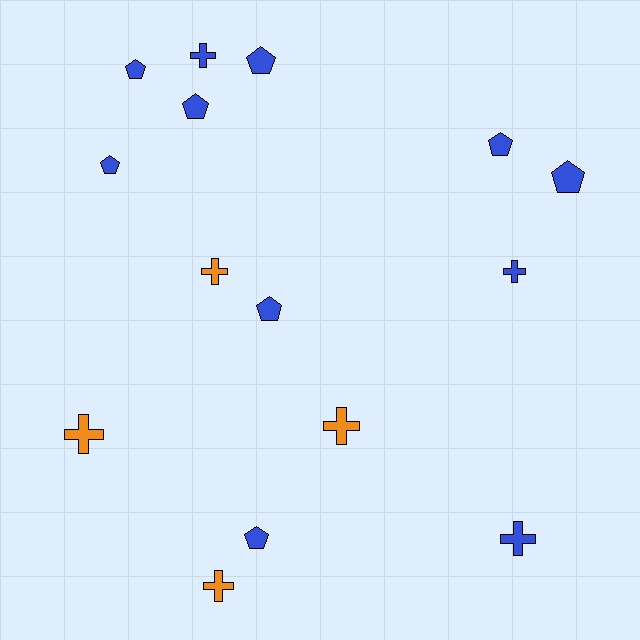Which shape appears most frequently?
Pentagon, with 8 objects.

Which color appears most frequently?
Blue, with 11 objects.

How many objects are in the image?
There are 15 objects.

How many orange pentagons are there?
There are no orange pentagons.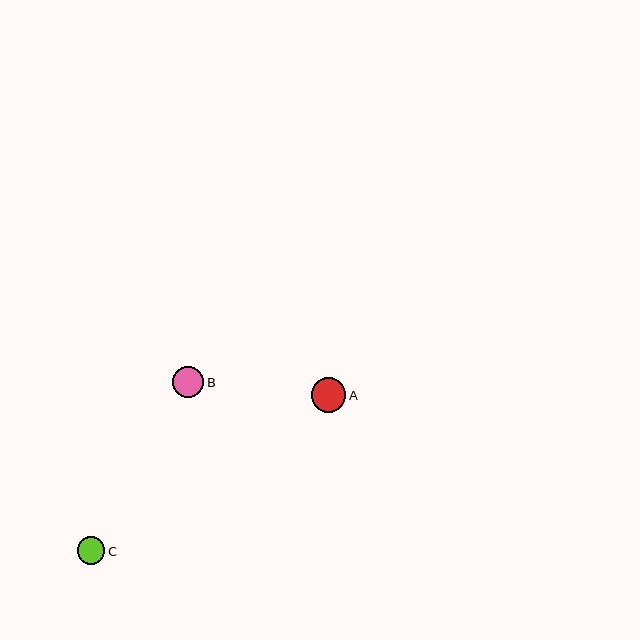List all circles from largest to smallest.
From largest to smallest: A, B, C.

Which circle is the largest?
Circle A is the largest with a size of approximately 34 pixels.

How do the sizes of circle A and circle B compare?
Circle A and circle B are approximately the same size.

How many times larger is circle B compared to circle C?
Circle B is approximately 1.2 times the size of circle C.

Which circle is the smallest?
Circle C is the smallest with a size of approximately 27 pixels.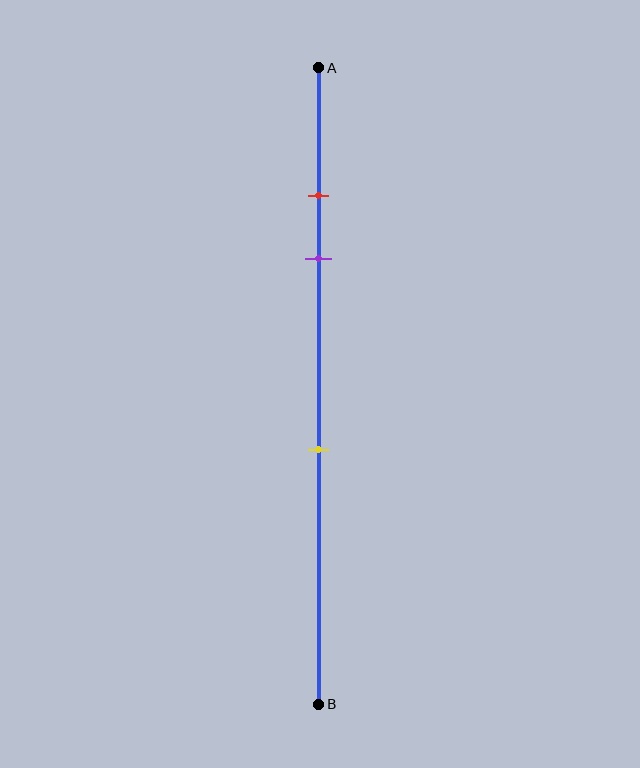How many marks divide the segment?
There are 3 marks dividing the segment.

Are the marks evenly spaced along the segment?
No, the marks are not evenly spaced.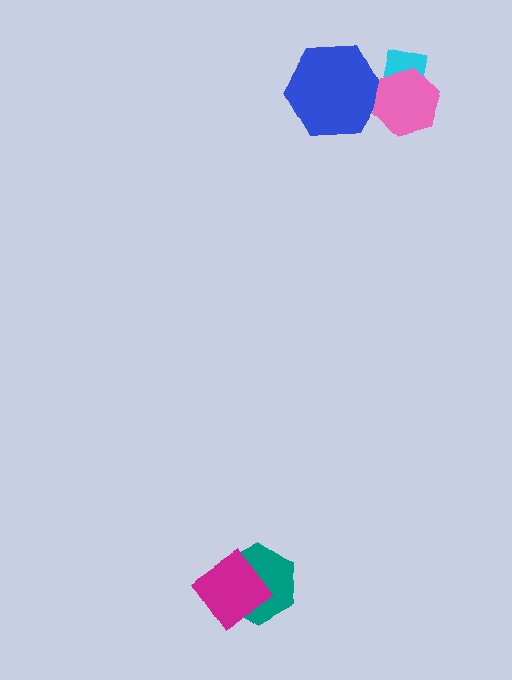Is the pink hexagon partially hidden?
No, no other shape covers it.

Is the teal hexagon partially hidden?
Yes, it is partially covered by another shape.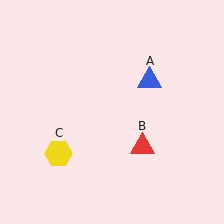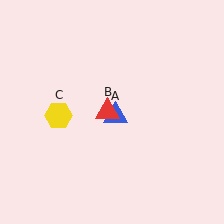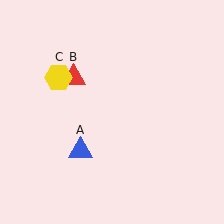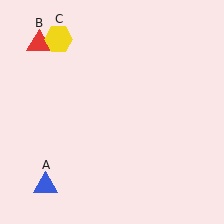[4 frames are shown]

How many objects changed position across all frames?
3 objects changed position: blue triangle (object A), red triangle (object B), yellow hexagon (object C).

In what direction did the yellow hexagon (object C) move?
The yellow hexagon (object C) moved up.